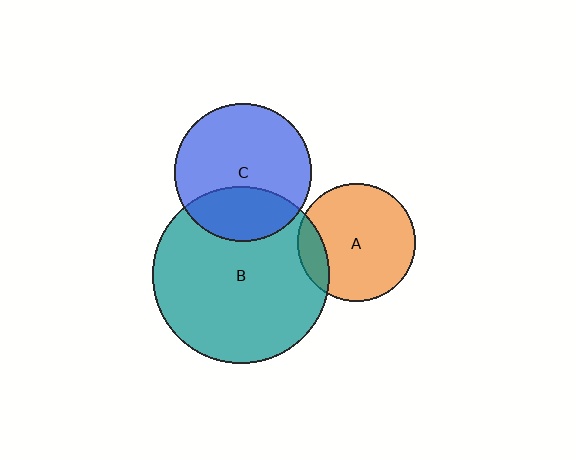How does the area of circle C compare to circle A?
Approximately 1.4 times.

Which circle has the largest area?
Circle B (teal).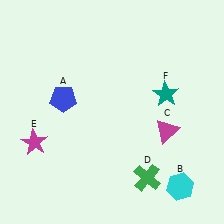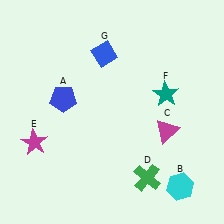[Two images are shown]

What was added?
A blue diamond (G) was added in Image 2.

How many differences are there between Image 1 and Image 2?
There is 1 difference between the two images.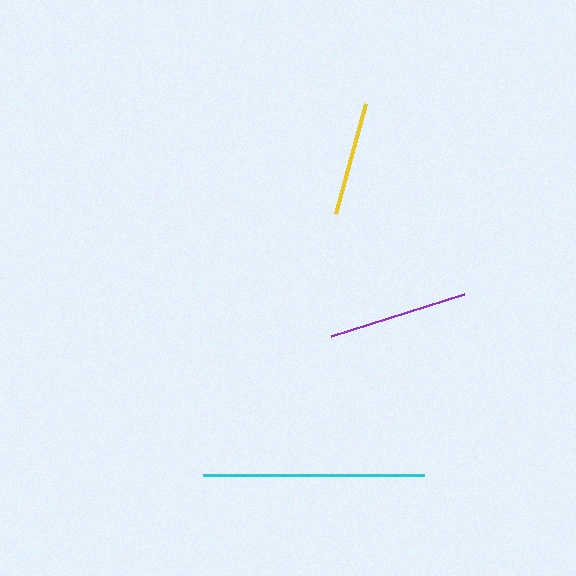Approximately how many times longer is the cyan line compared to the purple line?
The cyan line is approximately 1.6 times the length of the purple line.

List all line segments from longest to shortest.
From longest to shortest: cyan, purple, yellow.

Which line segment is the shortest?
The yellow line is the shortest at approximately 114 pixels.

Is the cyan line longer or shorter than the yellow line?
The cyan line is longer than the yellow line.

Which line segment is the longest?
The cyan line is the longest at approximately 221 pixels.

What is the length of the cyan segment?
The cyan segment is approximately 221 pixels long.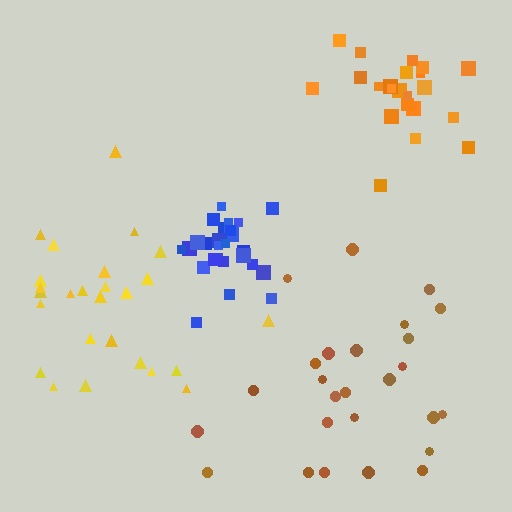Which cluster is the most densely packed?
Blue.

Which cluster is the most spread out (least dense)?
Brown.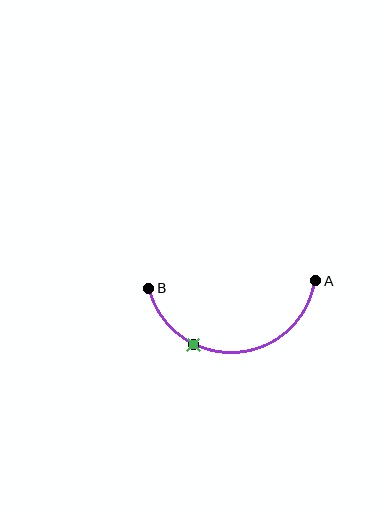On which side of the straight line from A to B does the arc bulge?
The arc bulges below the straight line connecting A and B.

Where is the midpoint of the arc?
The arc midpoint is the point on the curve farthest from the straight line joining A and B. It sits below that line.